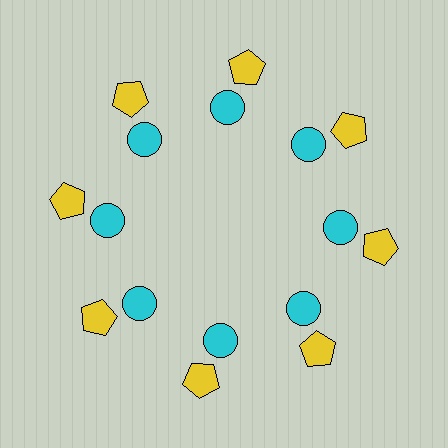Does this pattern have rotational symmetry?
Yes, this pattern has 8-fold rotational symmetry. It looks the same after rotating 45 degrees around the center.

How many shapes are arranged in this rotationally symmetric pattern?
There are 16 shapes, arranged in 8 groups of 2.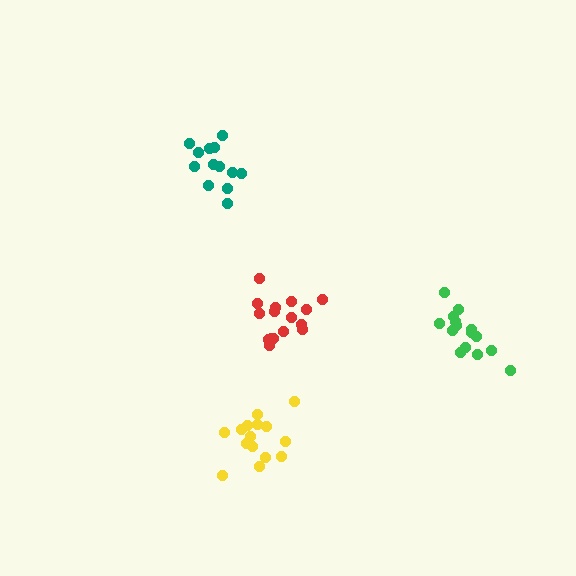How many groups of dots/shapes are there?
There are 4 groups.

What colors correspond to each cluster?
The clusters are colored: teal, green, yellow, red.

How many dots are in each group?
Group 1: 13 dots, Group 2: 15 dots, Group 3: 15 dots, Group 4: 16 dots (59 total).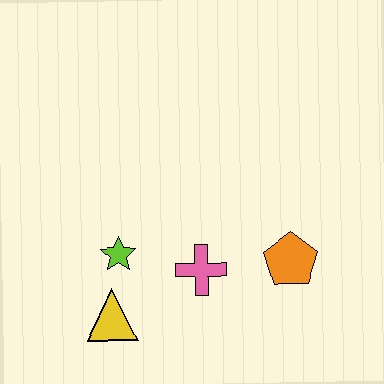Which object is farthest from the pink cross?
The yellow triangle is farthest from the pink cross.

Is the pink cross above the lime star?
No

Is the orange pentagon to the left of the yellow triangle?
No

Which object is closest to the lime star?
The yellow triangle is closest to the lime star.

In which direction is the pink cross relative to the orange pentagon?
The pink cross is to the left of the orange pentagon.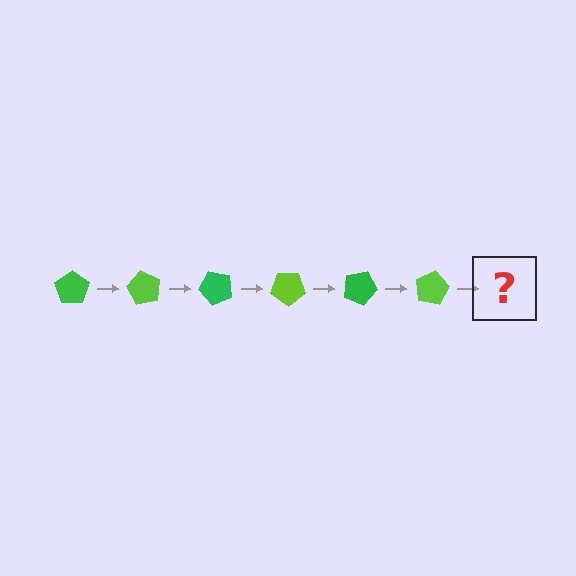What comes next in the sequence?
The next element should be a green pentagon, rotated 360 degrees from the start.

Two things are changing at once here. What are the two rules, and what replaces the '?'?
The two rules are that it rotates 60 degrees each step and the color cycles through green and lime. The '?' should be a green pentagon, rotated 360 degrees from the start.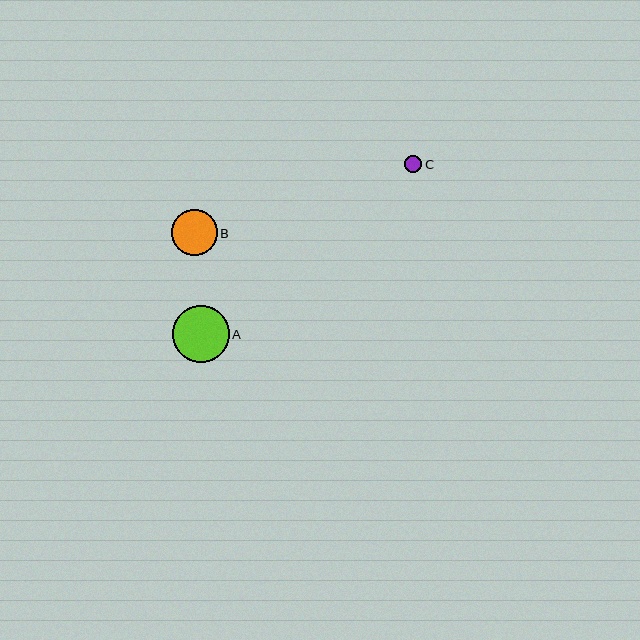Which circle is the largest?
Circle A is the largest with a size of approximately 57 pixels.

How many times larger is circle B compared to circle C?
Circle B is approximately 2.7 times the size of circle C.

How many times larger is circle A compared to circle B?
Circle A is approximately 1.2 times the size of circle B.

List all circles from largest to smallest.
From largest to smallest: A, B, C.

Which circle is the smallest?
Circle C is the smallest with a size of approximately 17 pixels.